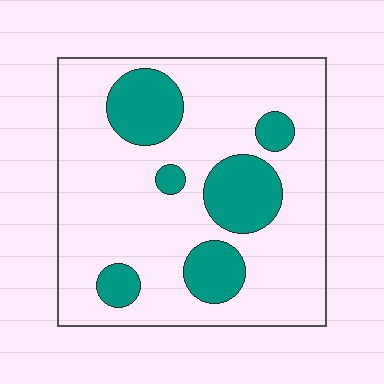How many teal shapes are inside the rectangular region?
6.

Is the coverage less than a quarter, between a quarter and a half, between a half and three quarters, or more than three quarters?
Less than a quarter.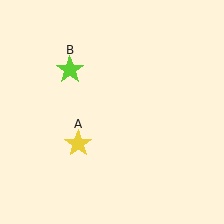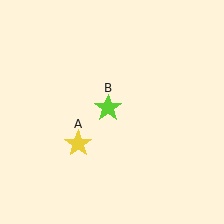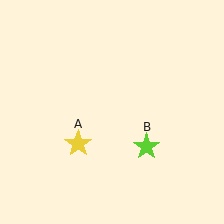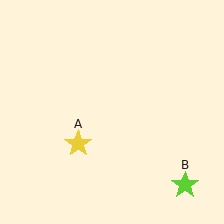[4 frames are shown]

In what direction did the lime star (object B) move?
The lime star (object B) moved down and to the right.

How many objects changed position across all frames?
1 object changed position: lime star (object B).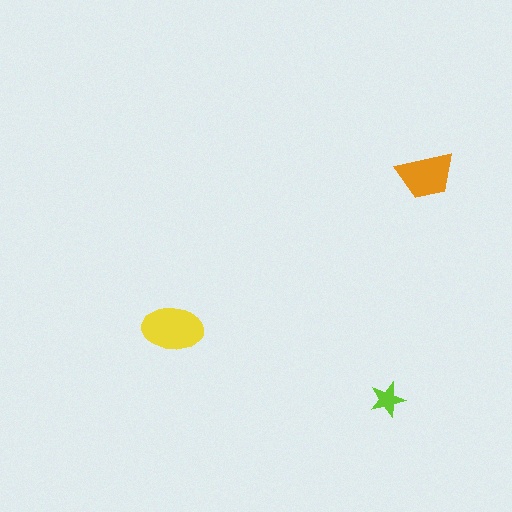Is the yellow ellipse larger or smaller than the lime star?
Larger.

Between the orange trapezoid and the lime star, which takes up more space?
The orange trapezoid.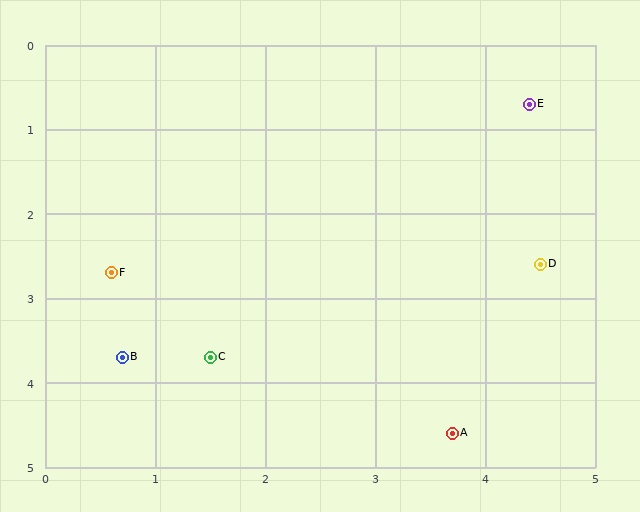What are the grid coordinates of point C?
Point C is at approximately (1.5, 3.7).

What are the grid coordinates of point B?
Point B is at approximately (0.7, 3.7).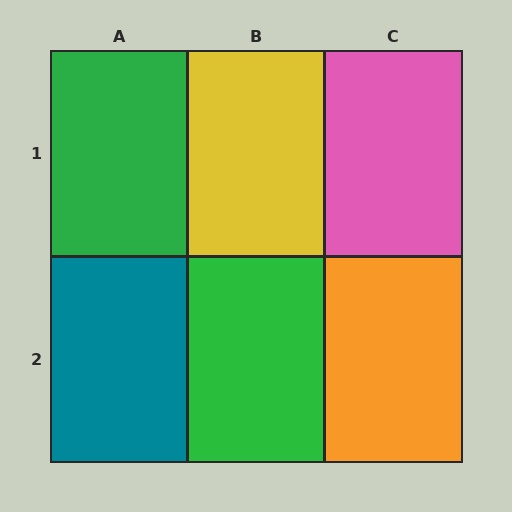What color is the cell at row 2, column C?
Orange.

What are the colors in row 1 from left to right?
Green, yellow, pink.